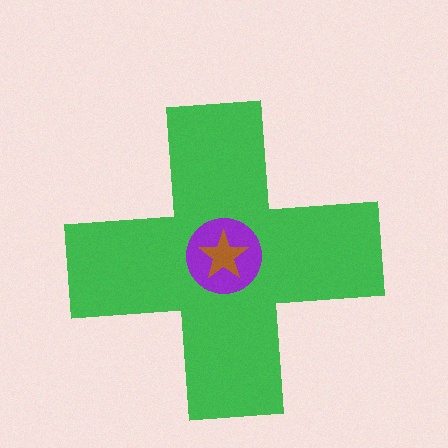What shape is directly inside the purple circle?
The brown star.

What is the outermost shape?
The green cross.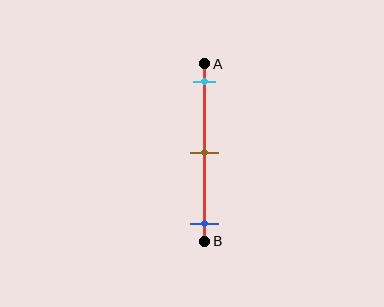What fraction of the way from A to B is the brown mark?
The brown mark is approximately 50% (0.5) of the way from A to B.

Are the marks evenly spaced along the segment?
Yes, the marks are approximately evenly spaced.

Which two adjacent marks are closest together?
The cyan and brown marks are the closest adjacent pair.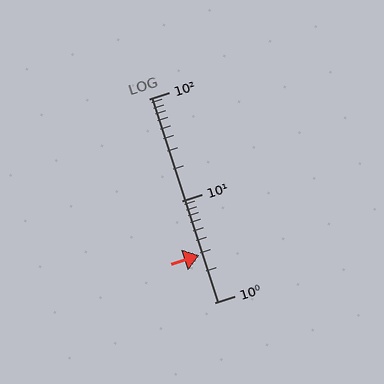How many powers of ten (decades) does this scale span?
The scale spans 2 decades, from 1 to 100.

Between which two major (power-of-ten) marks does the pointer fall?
The pointer is between 1 and 10.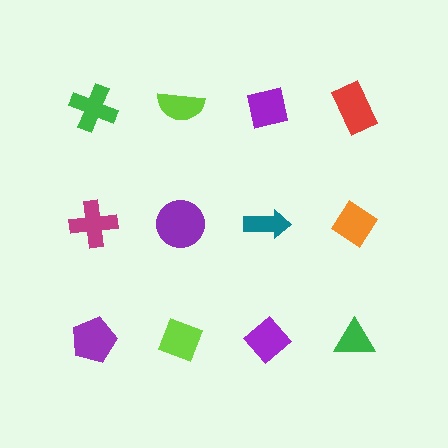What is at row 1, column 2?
A lime semicircle.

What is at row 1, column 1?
A green cross.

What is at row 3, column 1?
A purple pentagon.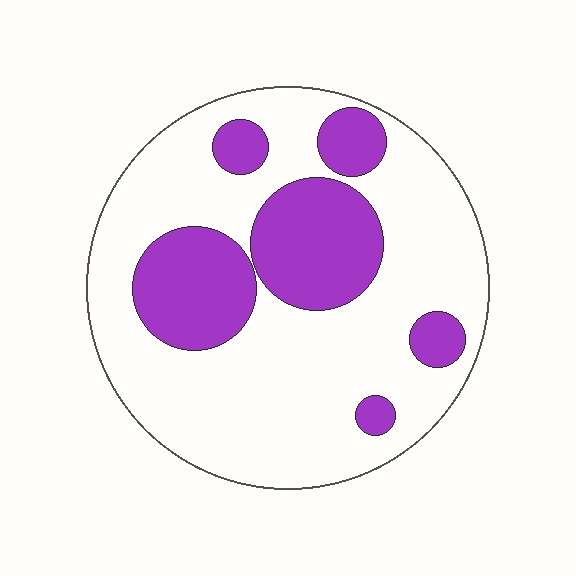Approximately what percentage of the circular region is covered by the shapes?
Approximately 30%.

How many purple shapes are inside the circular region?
6.